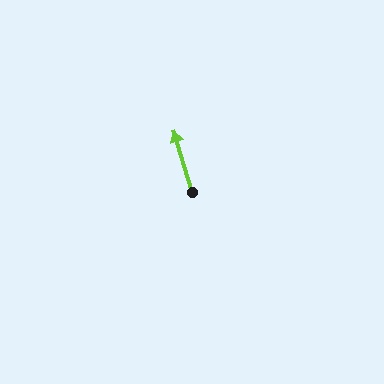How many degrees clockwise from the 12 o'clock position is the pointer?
Approximately 344 degrees.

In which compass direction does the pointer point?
North.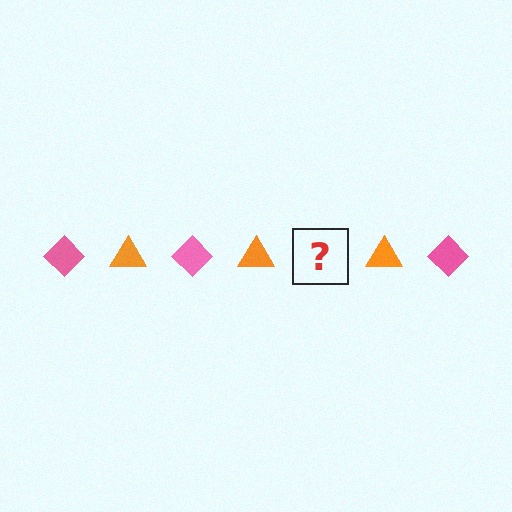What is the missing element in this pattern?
The missing element is a pink diamond.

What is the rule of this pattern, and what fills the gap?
The rule is that the pattern alternates between pink diamond and orange triangle. The gap should be filled with a pink diamond.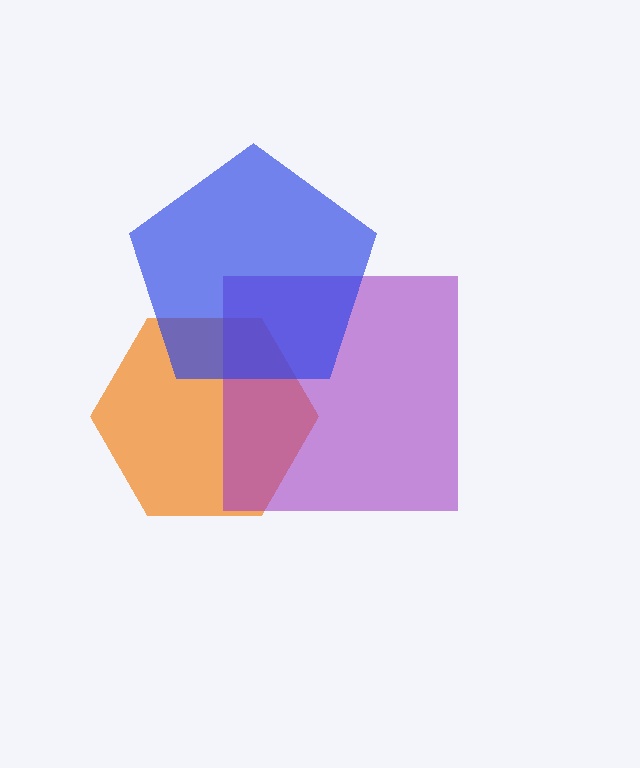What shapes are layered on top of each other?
The layered shapes are: an orange hexagon, a purple square, a blue pentagon.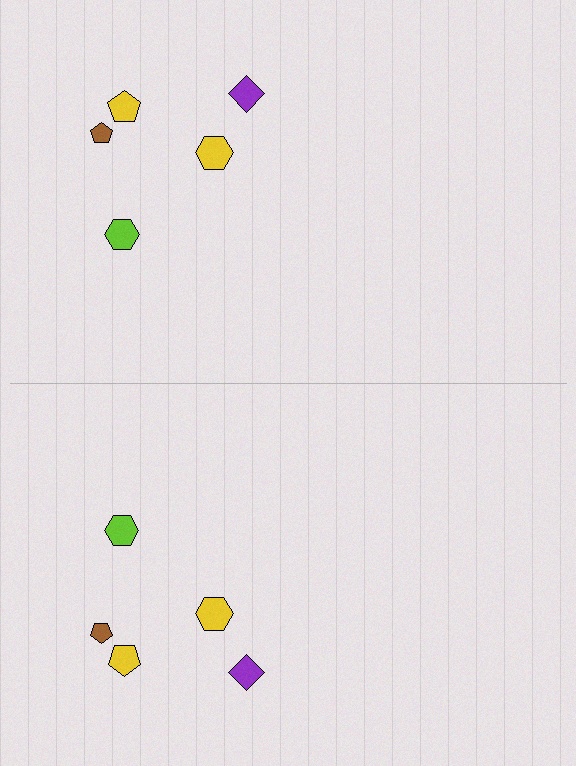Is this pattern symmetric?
Yes, this pattern has bilateral (reflection) symmetry.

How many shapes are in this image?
There are 10 shapes in this image.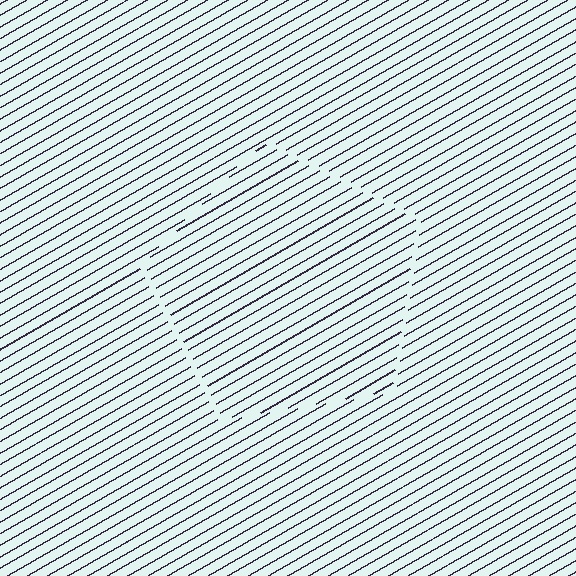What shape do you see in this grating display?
An illusory pentagon. The interior of the shape contains the same grating, shifted by half a period — the contour is defined by the phase discontinuity where line-ends from the inner and outer gratings abut.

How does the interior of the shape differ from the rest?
The interior of the shape contains the same grating, shifted by half a period — the contour is defined by the phase discontinuity where line-ends from the inner and outer gratings abut.